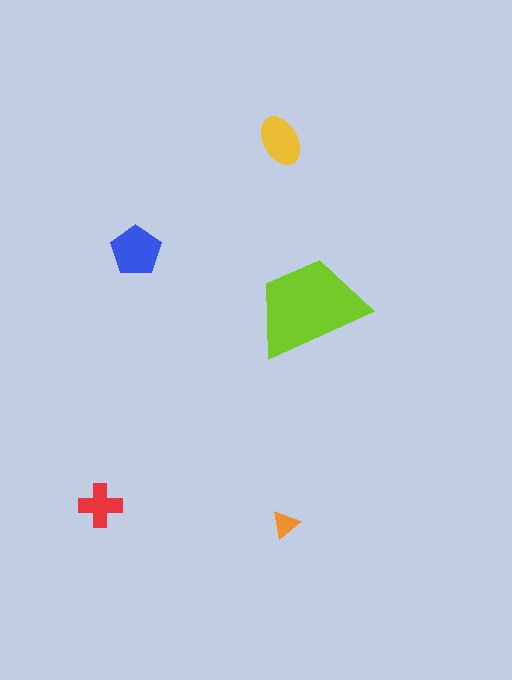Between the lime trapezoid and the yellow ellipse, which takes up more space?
The lime trapezoid.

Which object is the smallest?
The orange triangle.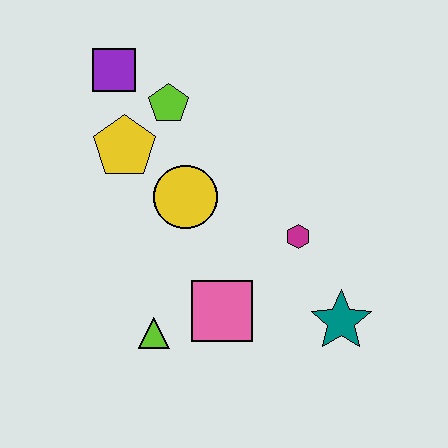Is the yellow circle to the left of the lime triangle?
No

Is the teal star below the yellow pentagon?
Yes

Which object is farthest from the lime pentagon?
The teal star is farthest from the lime pentagon.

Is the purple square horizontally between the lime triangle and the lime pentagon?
No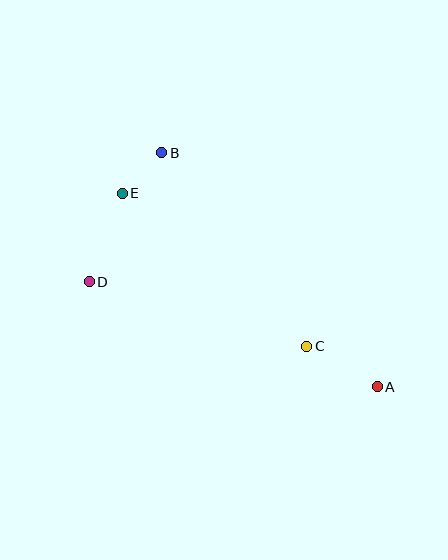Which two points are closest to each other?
Points B and E are closest to each other.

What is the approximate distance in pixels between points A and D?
The distance between A and D is approximately 307 pixels.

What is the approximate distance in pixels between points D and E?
The distance between D and E is approximately 94 pixels.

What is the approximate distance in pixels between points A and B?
The distance between A and B is approximately 318 pixels.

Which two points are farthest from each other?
Points A and E are farthest from each other.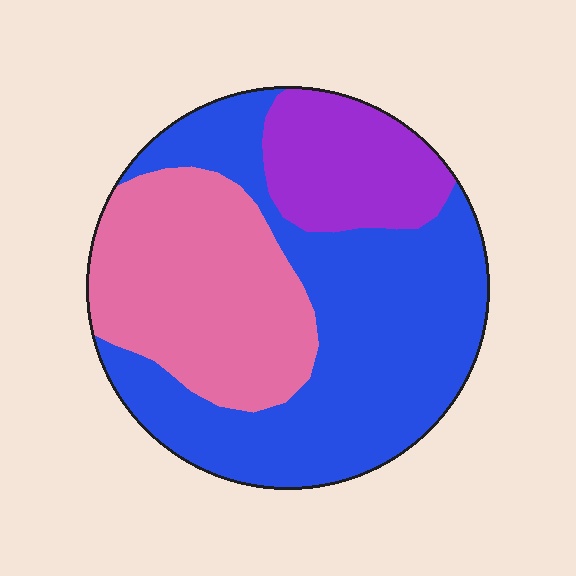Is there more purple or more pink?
Pink.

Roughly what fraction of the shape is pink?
Pink takes up between a sixth and a third of the shape.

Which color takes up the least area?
Purple, at roughly 15%.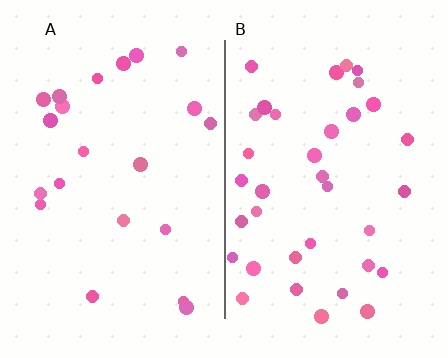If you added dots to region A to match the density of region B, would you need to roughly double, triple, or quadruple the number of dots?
Approximately double.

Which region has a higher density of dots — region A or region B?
B (the right).